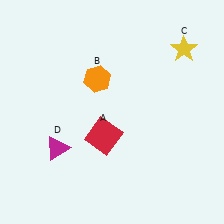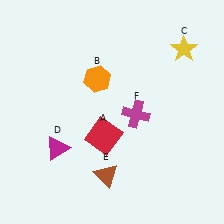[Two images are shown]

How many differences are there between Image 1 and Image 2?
There are 2 differences between the two images.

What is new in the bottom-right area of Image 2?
A magenta cross (F) was added in the bottom-right area of Image 2.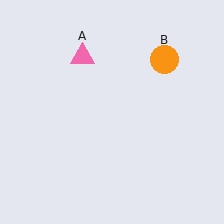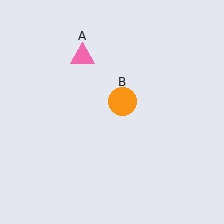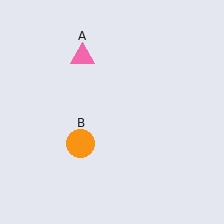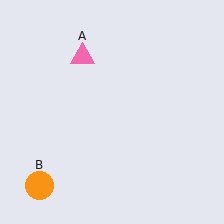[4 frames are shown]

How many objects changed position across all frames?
1 object changed position: orange circle (object B).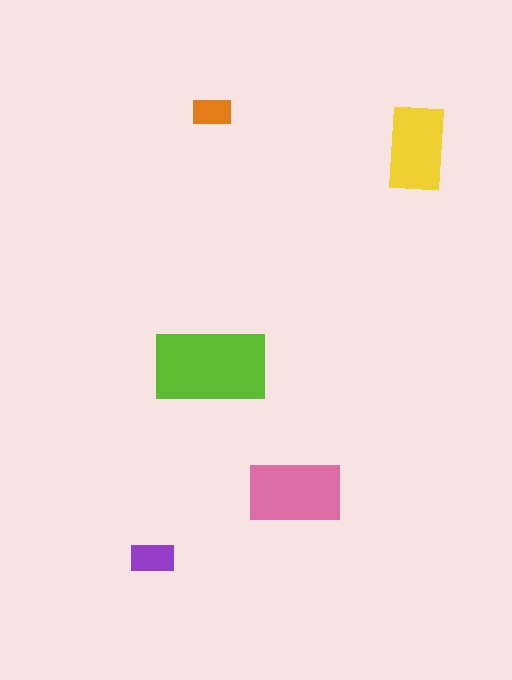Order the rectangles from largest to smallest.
the lime one, the pink one, the yellow one, the purple one, the orange one.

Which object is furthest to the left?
The purple rectangle is leftmost.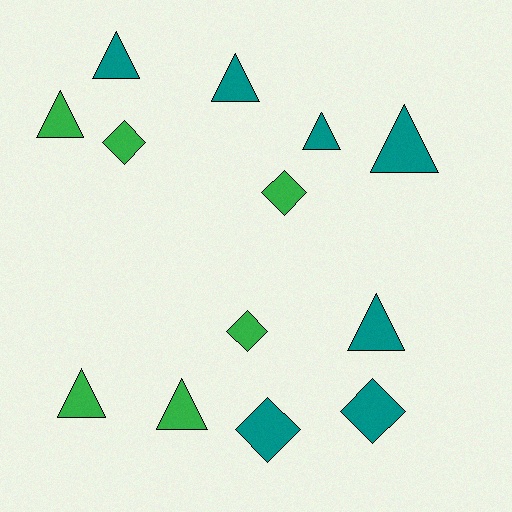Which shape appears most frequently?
Triangle, with 8 objects.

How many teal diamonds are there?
There are 2 teal diamonds.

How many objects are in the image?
There are 13 objects.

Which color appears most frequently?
Teal, with 7 objects.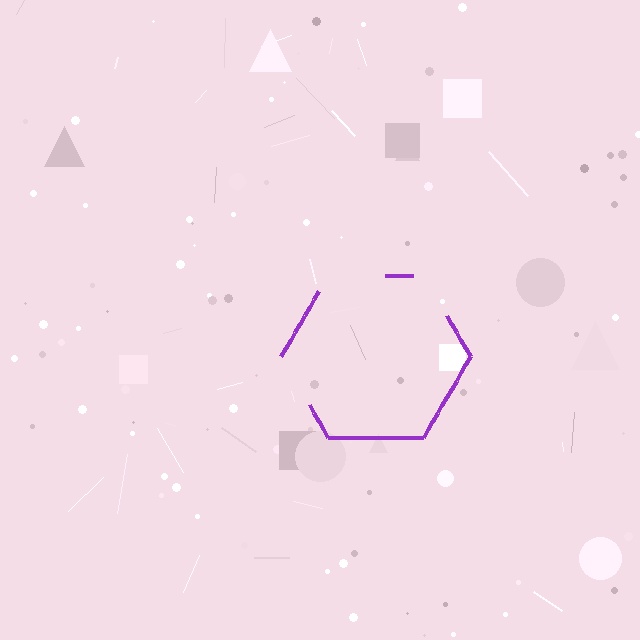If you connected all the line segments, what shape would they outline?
They would outline a hexagon.